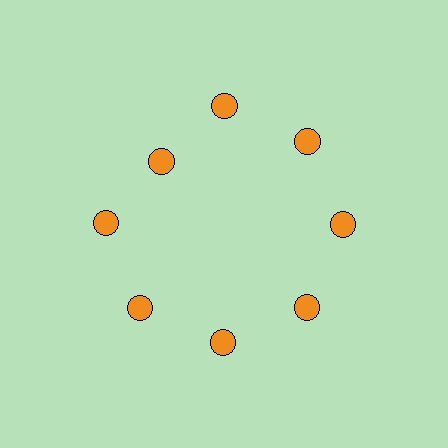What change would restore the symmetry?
The symmetry would be restored by moving it outward, back onto the ring so that all 8 circles sit at equal angles and equal distance from the center.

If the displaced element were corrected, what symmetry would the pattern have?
It would have 8-fold rotational symmetry — the pattern would map onto itself every 45 degrees.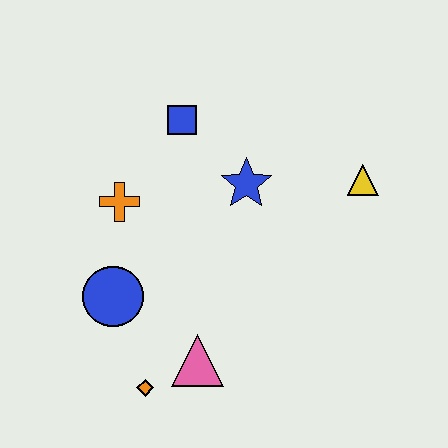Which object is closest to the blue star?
The blue square is closest to the blue star.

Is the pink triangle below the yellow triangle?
Yes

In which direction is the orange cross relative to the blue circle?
The orange cross is above the blue circle.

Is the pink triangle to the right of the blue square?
Yes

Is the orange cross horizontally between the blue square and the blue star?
No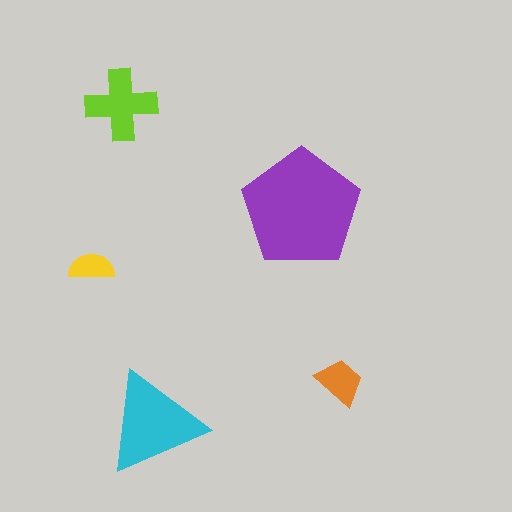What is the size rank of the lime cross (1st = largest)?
3rd.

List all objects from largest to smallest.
The purple pentagon, the cyan triangle, the lime cross, the orange trapezoid, the yellow semicircle.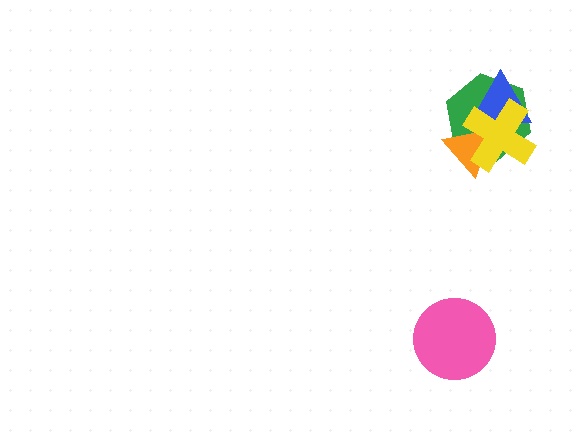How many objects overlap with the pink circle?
0 objects overlap with the pink circle.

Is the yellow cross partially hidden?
No, no other shape covers it.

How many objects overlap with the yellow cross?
3 objects overlap with the yellow cross.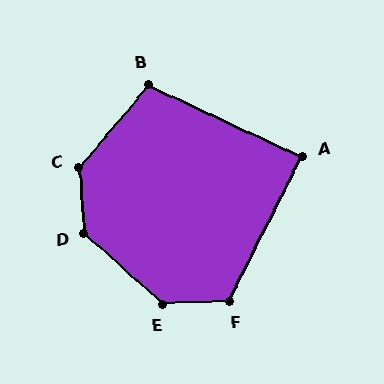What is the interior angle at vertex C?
Approximately 136 degrees (obtuse).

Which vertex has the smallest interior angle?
A, at approximately 89 degrees.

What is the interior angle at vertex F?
Approximately 119 degrees (obtuse).